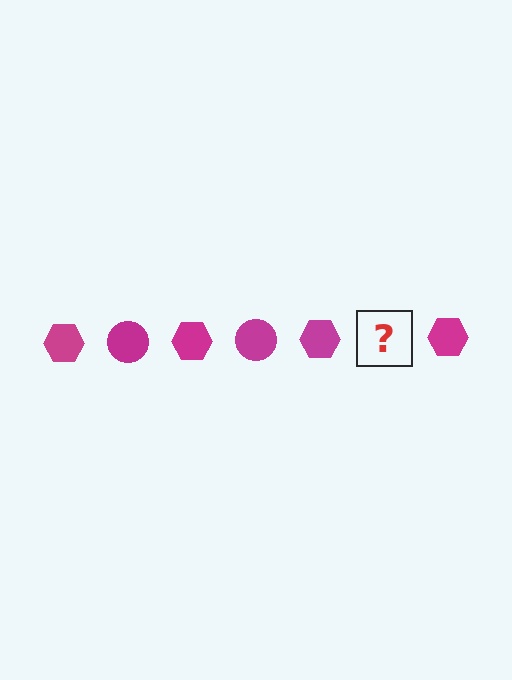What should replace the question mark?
The question mark should be replaced with a magenta circle.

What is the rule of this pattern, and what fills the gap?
The rule is that the pattern cycles through hexagon, circle shapes in magenta. The gap should be filled with a magenta circle.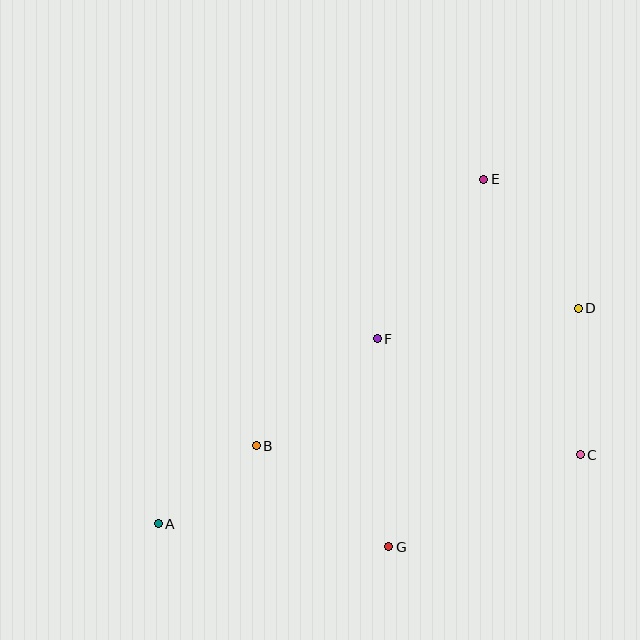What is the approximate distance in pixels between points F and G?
The distance between F and G is approximately 208 pixels.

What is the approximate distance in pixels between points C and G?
The distance between C and G is approximately 213 pixels.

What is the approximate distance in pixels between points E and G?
The distance between E and G is approximately 380 pixels.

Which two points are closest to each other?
Points A and B are closest to each other.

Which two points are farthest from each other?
Points A and E are farthest from each other.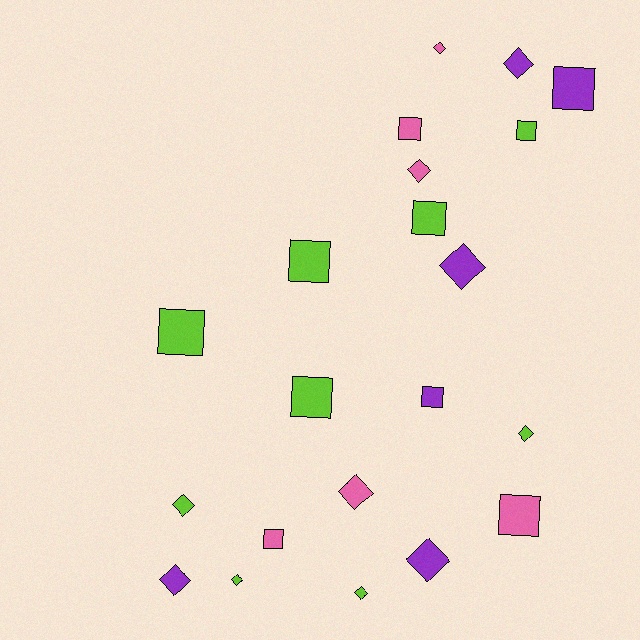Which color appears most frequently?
Lime, with 9 objects.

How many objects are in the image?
There are 21 objects.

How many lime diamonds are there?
There are 4 lime diamonds.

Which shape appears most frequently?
Diamond, with 11 objects.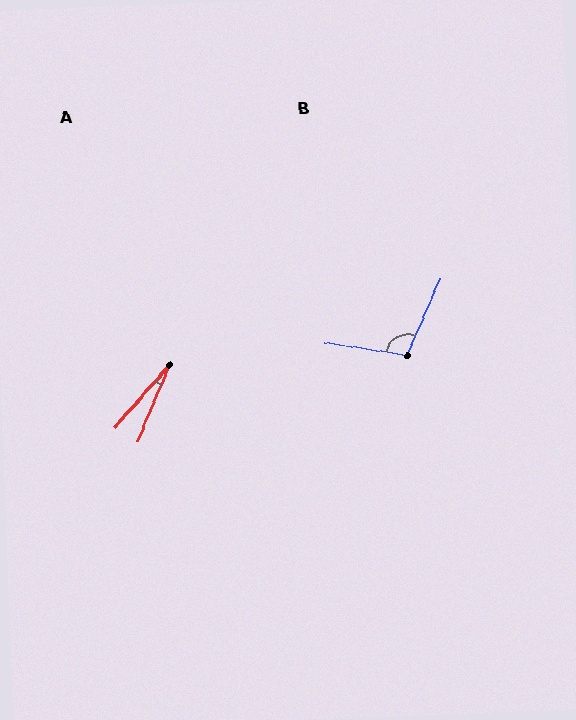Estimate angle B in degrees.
Approximately 105 degrees.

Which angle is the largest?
B, at approximately 105 degrees.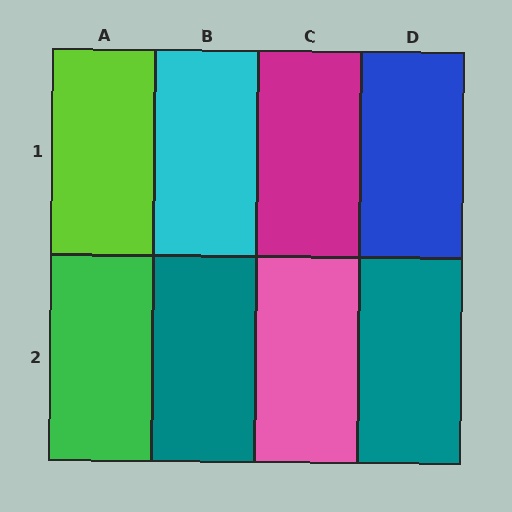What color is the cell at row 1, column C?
Magenta.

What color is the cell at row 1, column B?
Cyan.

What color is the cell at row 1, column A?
Lime.